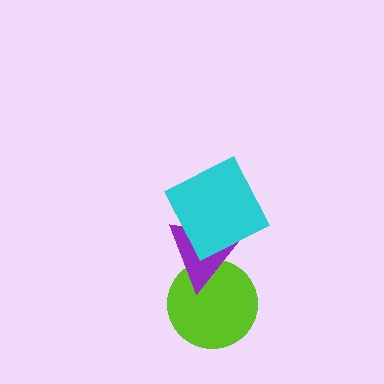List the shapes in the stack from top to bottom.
From top to bottom: the cyan square, the purple triangle, the lime circle.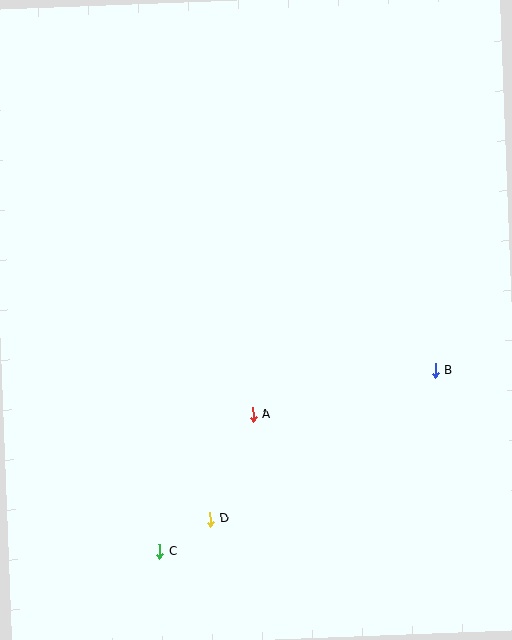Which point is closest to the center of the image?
Point A at (253, 414) is closest to the center.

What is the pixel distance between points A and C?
The distance between A and C is 166 pixels.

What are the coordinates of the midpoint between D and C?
The midpoint between D and C is at (185, 535).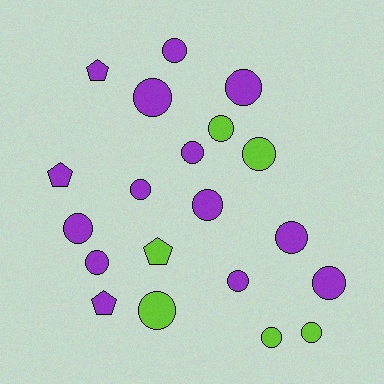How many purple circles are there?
There are 11 purple circles.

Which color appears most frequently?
Purple, with 14 objects.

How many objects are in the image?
There are 20 objects.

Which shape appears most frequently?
Circle, with 16 objects.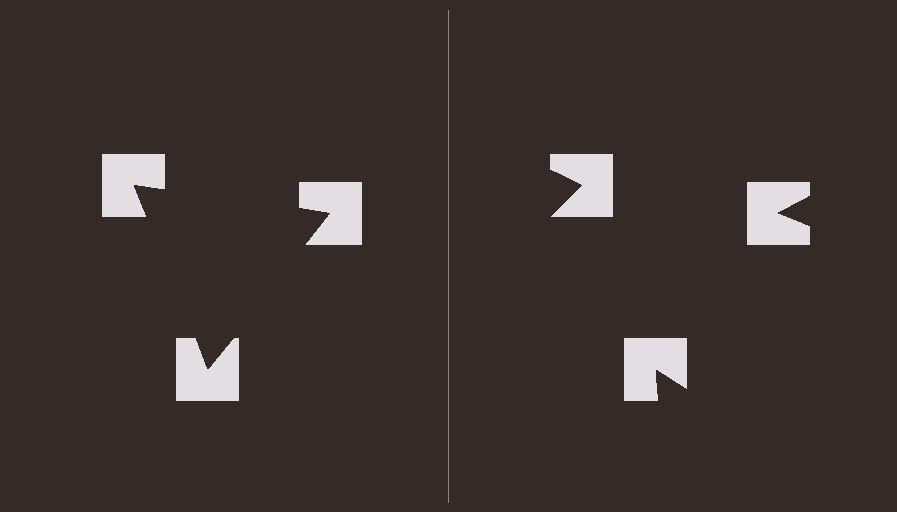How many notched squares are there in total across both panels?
6 — 3 on each side.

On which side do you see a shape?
An illusory triangle appears on the left side. On the right side the wedge cuts are rotated, so no coherent shape forms.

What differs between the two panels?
The notched squares are positioned identically on both sides; only the wedge orientations differ. On the left they align to a triangle; on the right they are misaligned.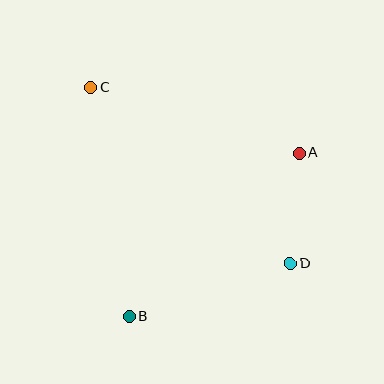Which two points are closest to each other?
Points A and D are closest to each other.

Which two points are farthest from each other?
Points C and D are farthest from each other.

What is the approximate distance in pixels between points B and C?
The distance between B and C is approximately 232 pixels.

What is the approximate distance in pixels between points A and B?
The distance between A and B is approximately 236 pixels.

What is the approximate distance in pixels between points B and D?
The distance between B and D is approximately 170 pixels.